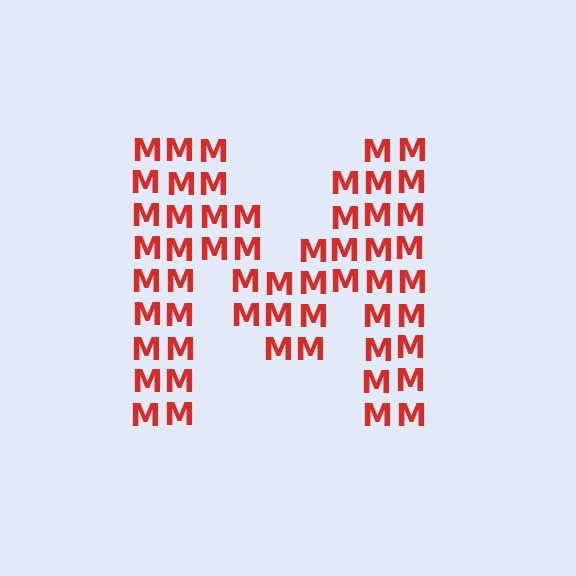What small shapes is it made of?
It is made of small letter M's.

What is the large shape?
The large shape is the letter M.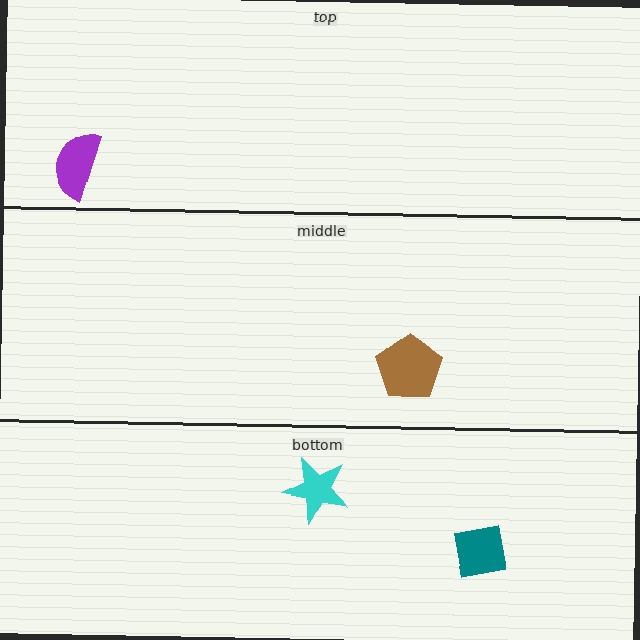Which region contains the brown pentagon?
The middle region.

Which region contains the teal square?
The bottom region.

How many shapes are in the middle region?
1.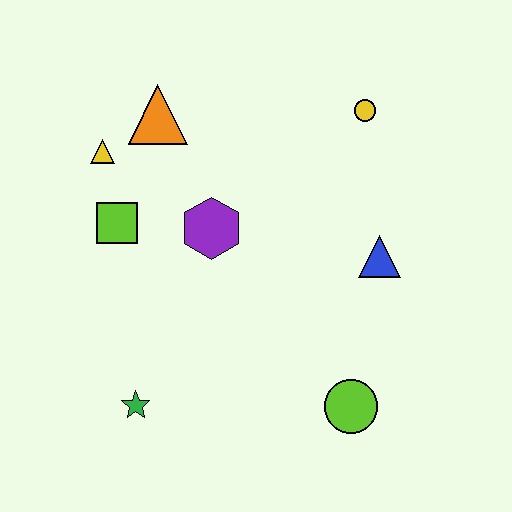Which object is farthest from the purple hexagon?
The lime circle is farthest from the purple hexagon.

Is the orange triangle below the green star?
No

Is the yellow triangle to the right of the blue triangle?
No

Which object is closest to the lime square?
The yellow triangle is closest to the lime square.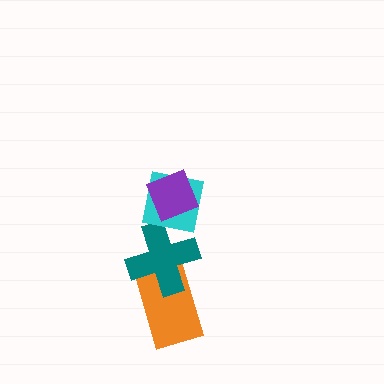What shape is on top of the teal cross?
The cyan square is on top of the teal cross.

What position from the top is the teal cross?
The teal cross is 3rd from the top.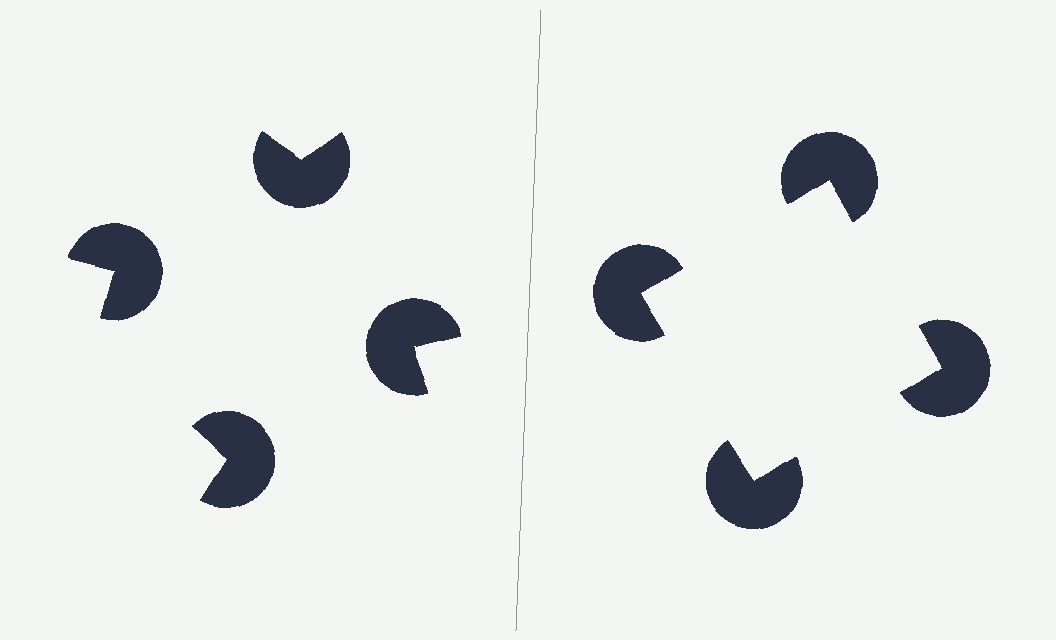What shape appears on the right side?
An illusory square.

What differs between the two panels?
The pac-man discs are positioned identically on both sides; only the wedge orientations differ. On the right they align to a square; on the left they are misaligned.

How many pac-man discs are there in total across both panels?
8 — 4 on each side.